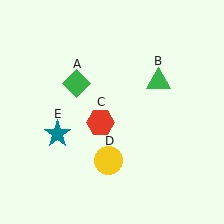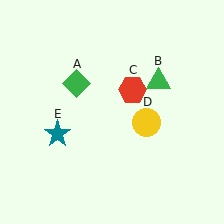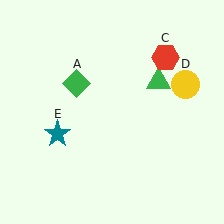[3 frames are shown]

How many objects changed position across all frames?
2 objects changed position: red hexagon (object C), yellow circle (object D).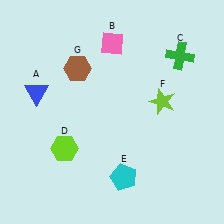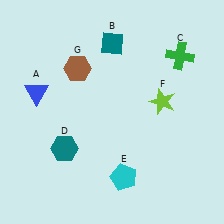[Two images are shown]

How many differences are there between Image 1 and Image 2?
There are 2 differences between the two images.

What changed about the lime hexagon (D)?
In Image 1, D is lime. In Image 2, it changed to teal.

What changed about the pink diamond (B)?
In Image 1, B is pink. In Image 2, it changed to teal.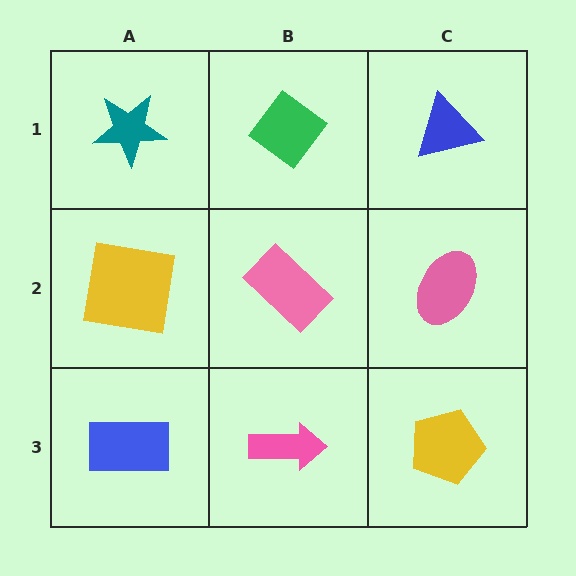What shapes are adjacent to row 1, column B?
A pink rectangle (row 2, column B), a teal star (row 1, column A), a blue triangle (row 1, column C).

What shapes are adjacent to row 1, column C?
A pink ellipse (row 2, column C), a green diamond (row 1, column B).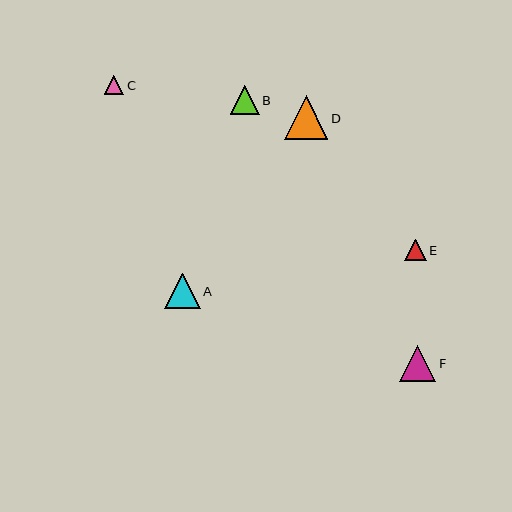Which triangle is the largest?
Triangle D is the largest with a size of approximately 44 pixels.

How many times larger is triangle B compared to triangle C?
Triangle B is approximately 1.5 times the size of triangle C.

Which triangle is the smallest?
Triangle C is the smallest with a size of approximately 19 pixels.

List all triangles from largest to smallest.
From largest to smallest: D, F, A, B, E, C.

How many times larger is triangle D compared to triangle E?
Triangle D is approximately 2.0 times the size of triangle E.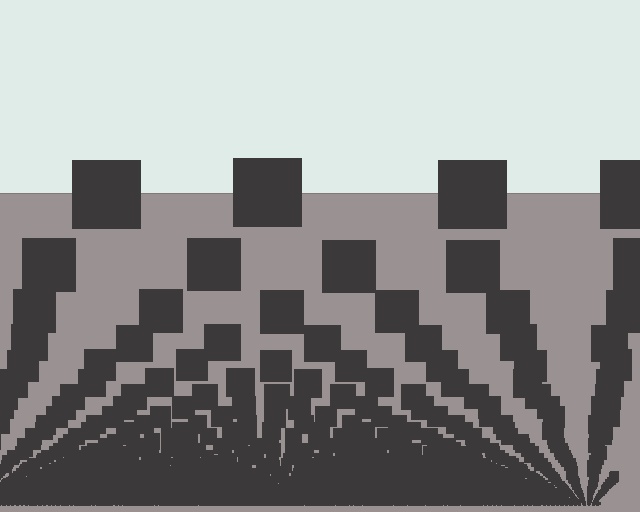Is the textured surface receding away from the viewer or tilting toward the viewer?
The surface appears to tilt toward the viewer. Texture elements get larger and sparser toward the top.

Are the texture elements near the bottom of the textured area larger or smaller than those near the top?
Smaller. The gradient is inverted — elements near the bottom are smaller and denser.